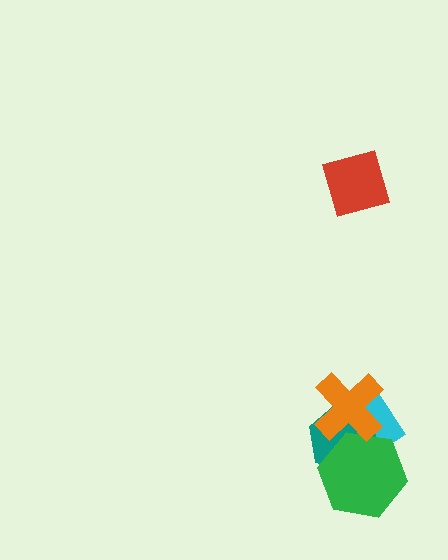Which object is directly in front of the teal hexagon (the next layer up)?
The green hexagon is directly in front of the teal hexagon.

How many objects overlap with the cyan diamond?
3 objects overlap with the cyan diamond.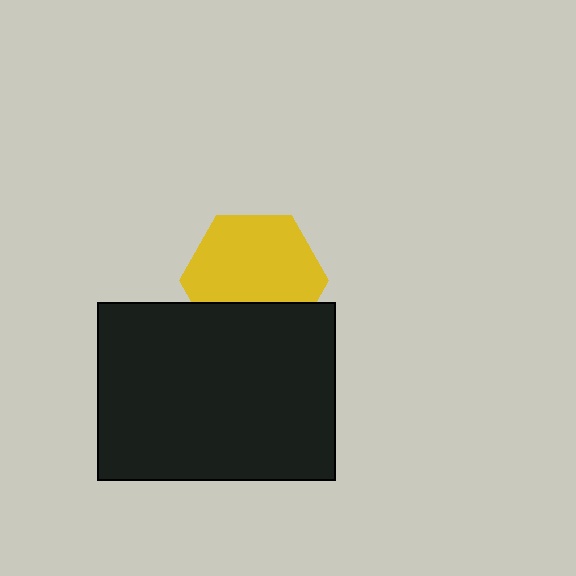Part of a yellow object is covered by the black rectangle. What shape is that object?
It is a hexagon.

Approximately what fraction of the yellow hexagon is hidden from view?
Roughly 30% of the yellow hexagon is hidden behind the black rectangle.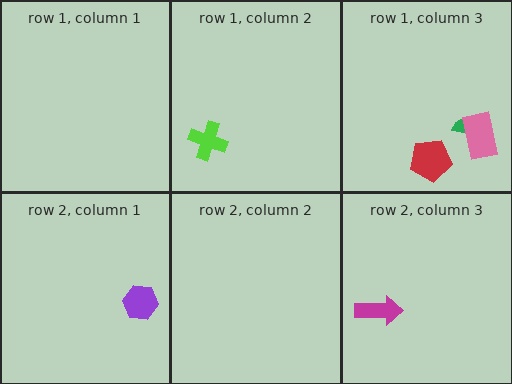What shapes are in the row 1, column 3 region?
The red pentagon, the green semicircle, the pink rectangle.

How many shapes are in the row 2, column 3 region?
1.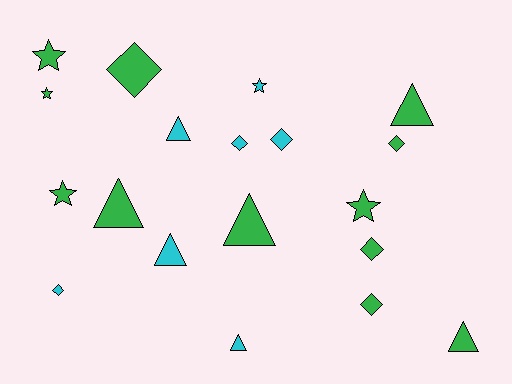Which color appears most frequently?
Green, with 12 objects.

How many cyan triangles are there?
There are 3 cyan triangles.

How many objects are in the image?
There are 19 objects.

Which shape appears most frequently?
Diamond, with 7 objects.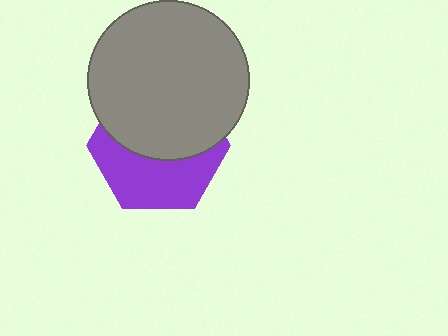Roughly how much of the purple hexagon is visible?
About half of it is visible (roughly 46%).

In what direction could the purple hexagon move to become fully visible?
The purple hexagon could move down. That would shift it out from behind the gray circle entirely.